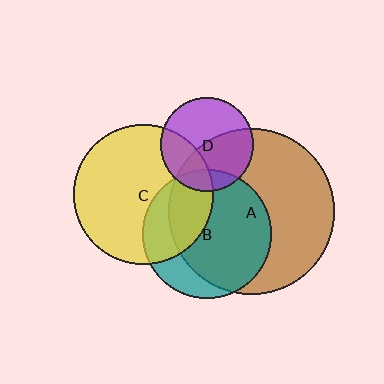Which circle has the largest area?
Circle A (brown).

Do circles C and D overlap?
Yes.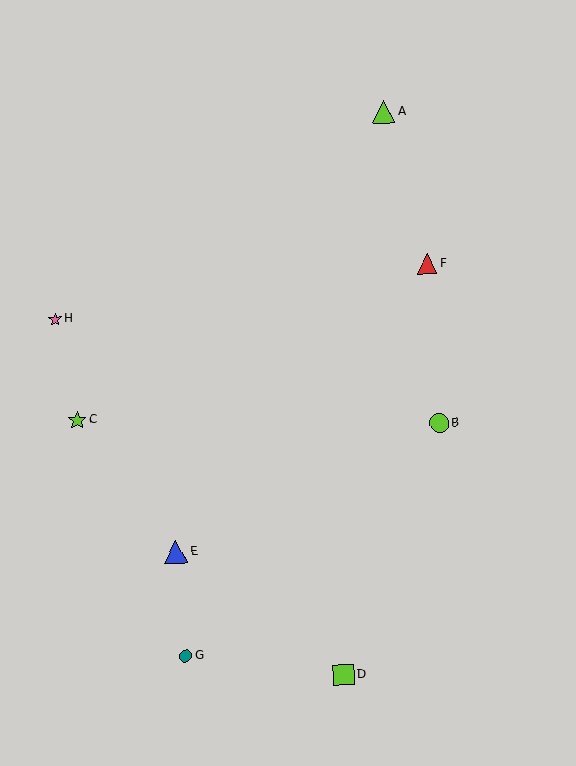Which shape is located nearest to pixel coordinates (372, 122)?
The lime triangle (labeled A) at (384, 112) is nearest to that location.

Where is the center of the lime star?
The center of the lime star is at (77, 420).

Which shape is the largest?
The blue triangle (labeled E) is the largest.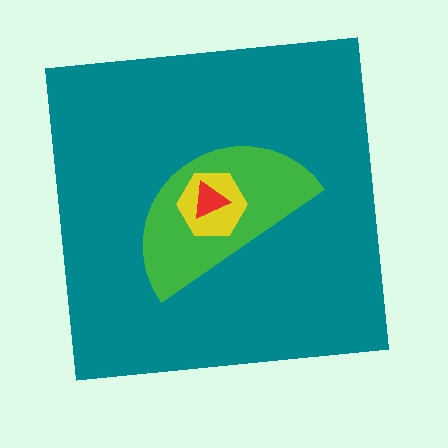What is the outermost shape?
The teal square.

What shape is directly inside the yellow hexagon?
The red triangle.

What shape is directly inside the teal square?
The green semicircle.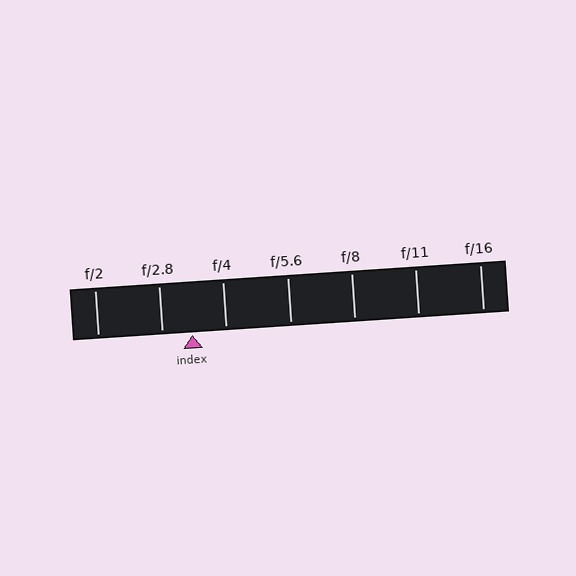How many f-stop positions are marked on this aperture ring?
There are 7 f-stop positions marked.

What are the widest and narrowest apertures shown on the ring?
The widest aperture shown is f/2 and the narrowest is f/16.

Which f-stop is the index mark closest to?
The index mark is closest to f/2.8.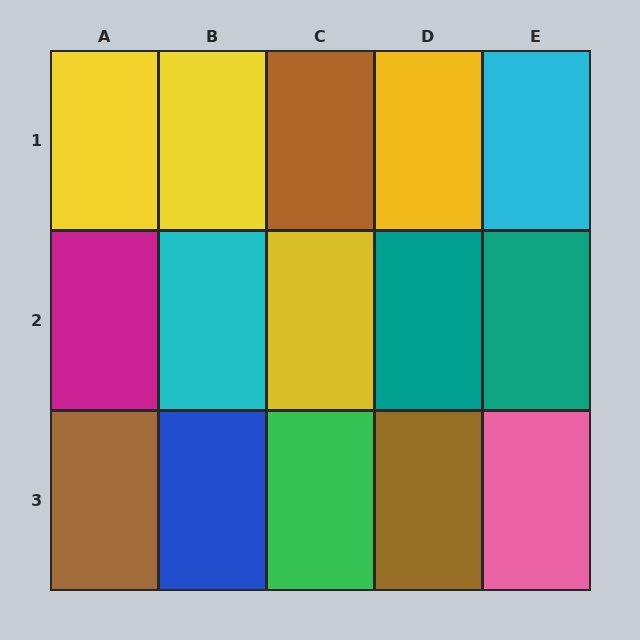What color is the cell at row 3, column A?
Brown.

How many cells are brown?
3 cells are brown.